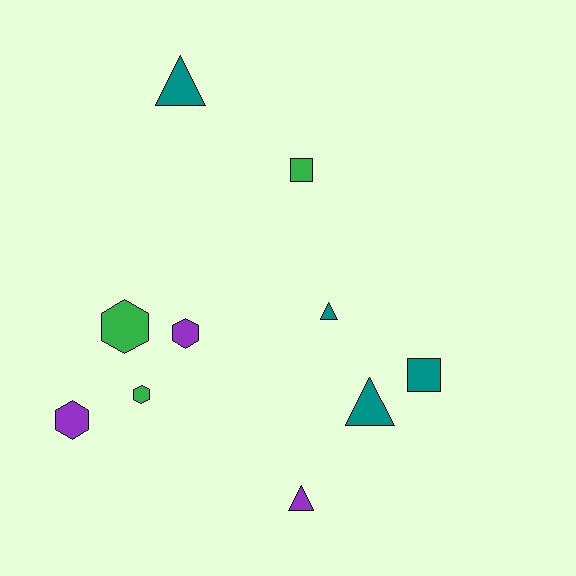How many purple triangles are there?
There is 1 purple triangle.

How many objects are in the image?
There are 10 objects.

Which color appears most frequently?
Teal, with 4 objects.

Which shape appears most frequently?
Hexagon, with 4 objects.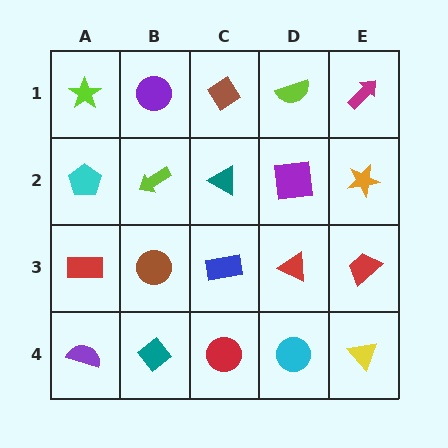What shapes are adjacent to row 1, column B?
A lime arrow (row 2, column B), a lime star (row 1, column A), a brown diamond (row 1, column C).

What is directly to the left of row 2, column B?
A cyan pentagon.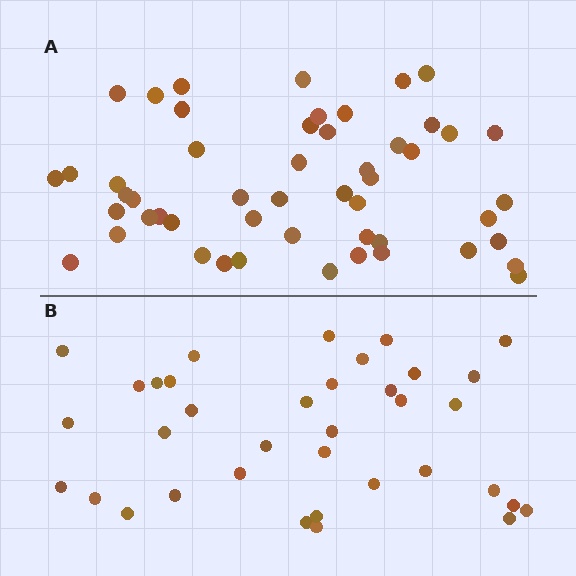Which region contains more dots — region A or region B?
Region A (the top region) has more dots.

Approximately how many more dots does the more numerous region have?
Region A has approximately 15 more dots than region B.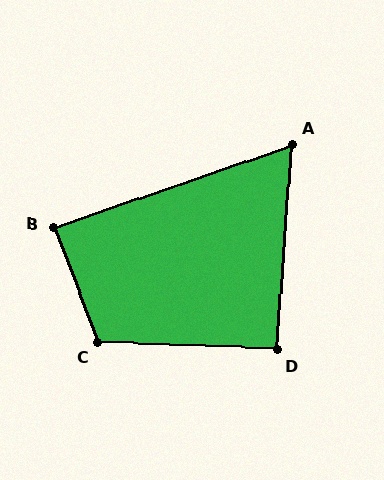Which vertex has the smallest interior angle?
A, at approximately 67 degrees.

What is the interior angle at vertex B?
Approximately 88 degrees (approximately right).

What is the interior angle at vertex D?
Approximately 92 degrees (approximately right).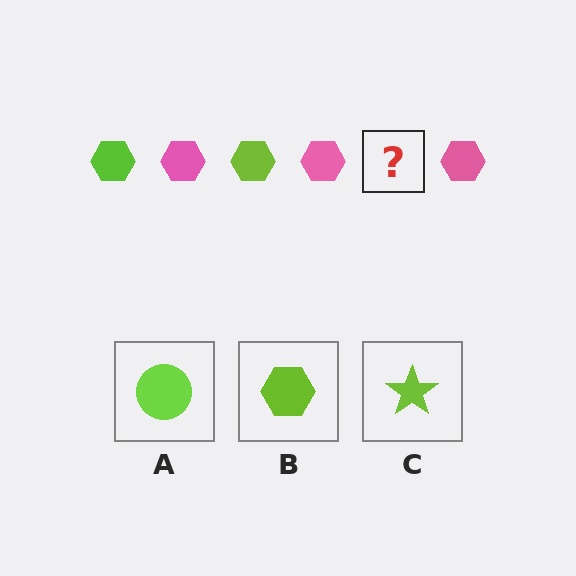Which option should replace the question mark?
Option B.